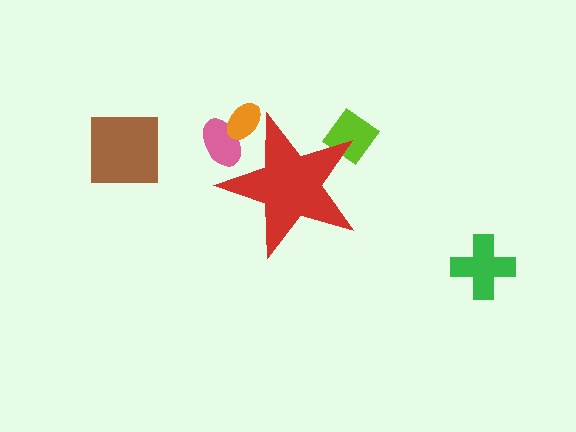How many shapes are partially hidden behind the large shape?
3 shapes are partially hidden.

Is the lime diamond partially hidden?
Yes, the lime diamond is partially hidden behind the red star.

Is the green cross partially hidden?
No, the green cross is fully visible.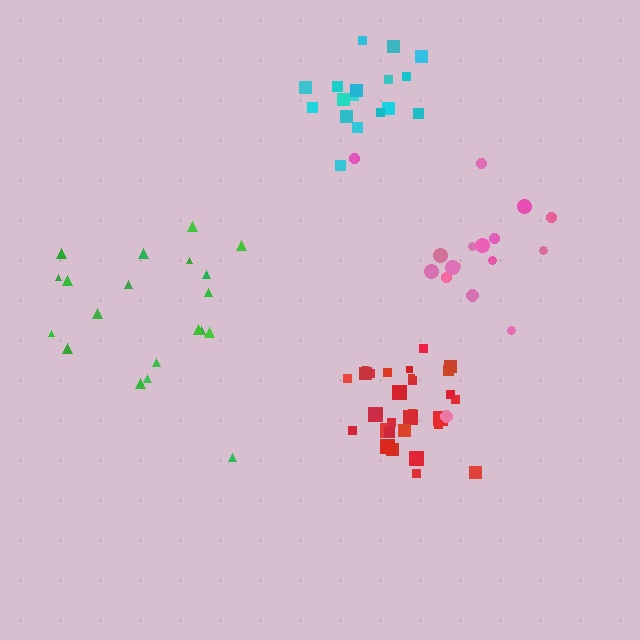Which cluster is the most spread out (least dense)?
Pink.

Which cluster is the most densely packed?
Red.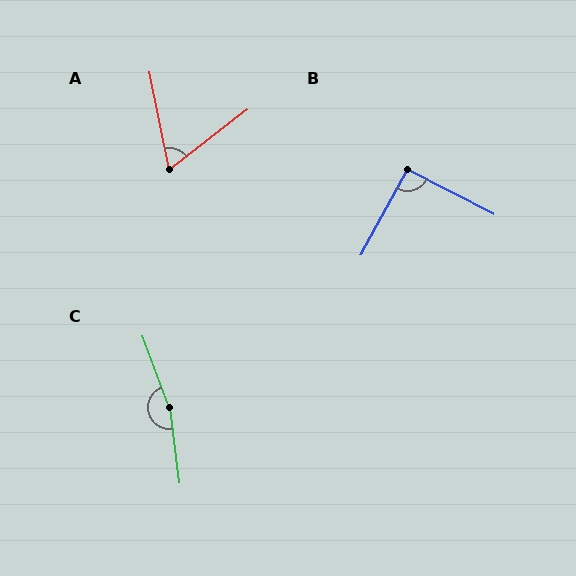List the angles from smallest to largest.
A (64°), B (91°), C (166°).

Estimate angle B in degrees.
Approximately 91 degrees.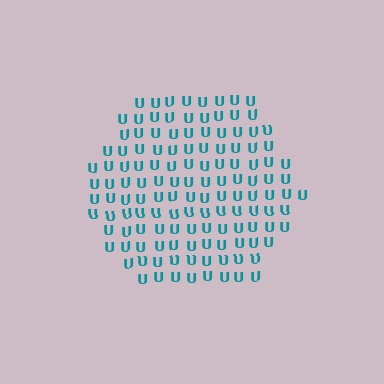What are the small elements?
The small elements are letter U's.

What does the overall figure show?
The overall figure shows a hexagon.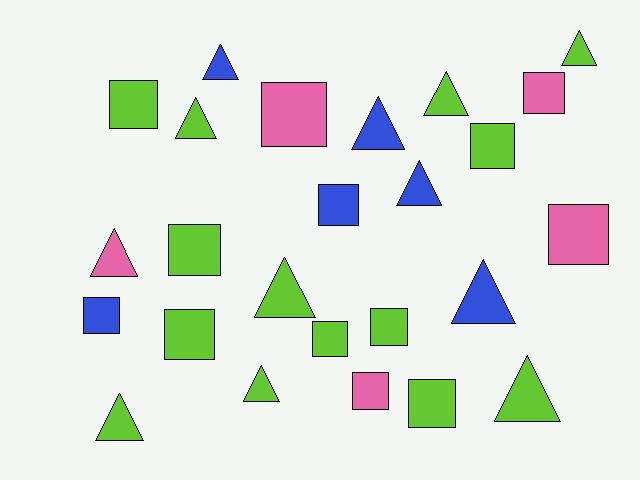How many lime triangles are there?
There are 7 lime triangles.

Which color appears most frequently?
Lime, with 14 objects.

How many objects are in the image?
There are 25 objects.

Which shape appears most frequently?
Square, with 13 objects.